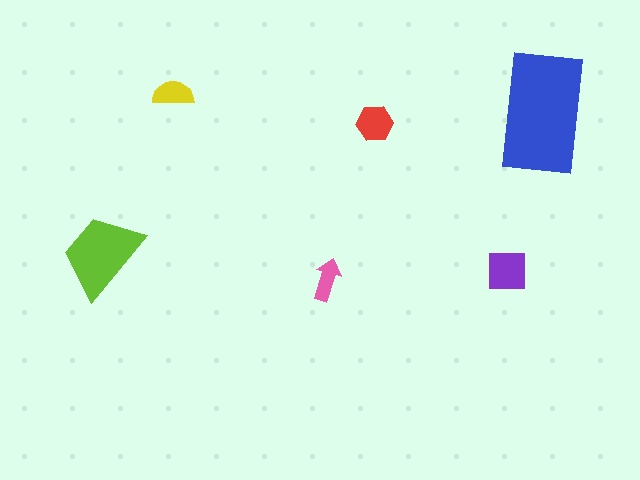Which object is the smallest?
The pink arrow.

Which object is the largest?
The blue rectangle.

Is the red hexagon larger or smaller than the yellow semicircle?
Larger.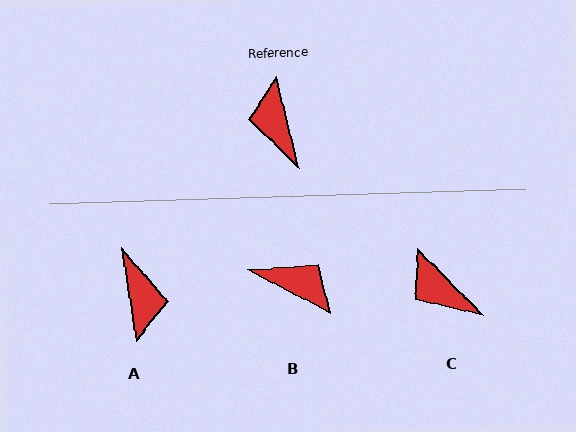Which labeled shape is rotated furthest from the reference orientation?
A, about 175 degrees away.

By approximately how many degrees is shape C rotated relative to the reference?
Approximately 30 degrees counter-clockwise.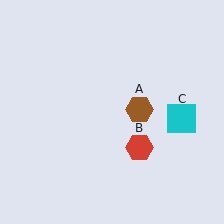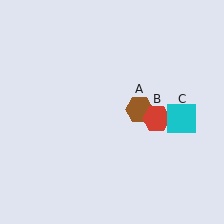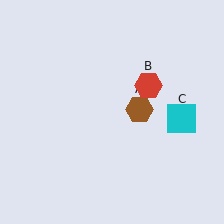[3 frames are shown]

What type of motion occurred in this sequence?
The red hexagon (object B) rotated counterclockwise around the center of the scene.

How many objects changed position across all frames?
1 object changed position: red hexagon (object B).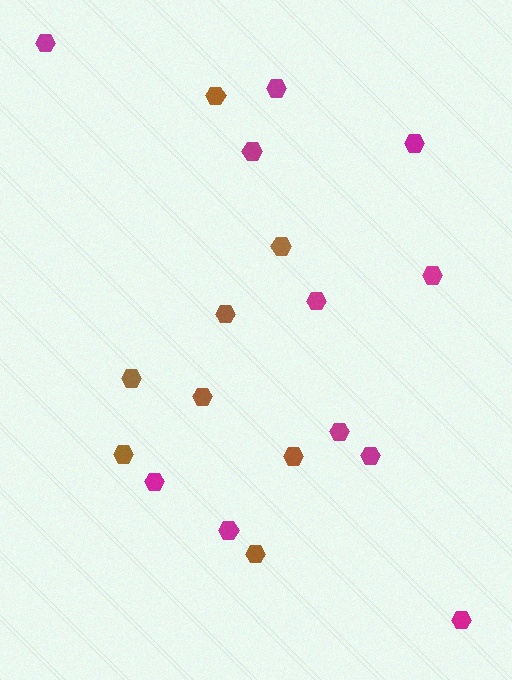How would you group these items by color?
There are 2 groups: one group of brown hexagons (8) and one group of magenta hexagons (11).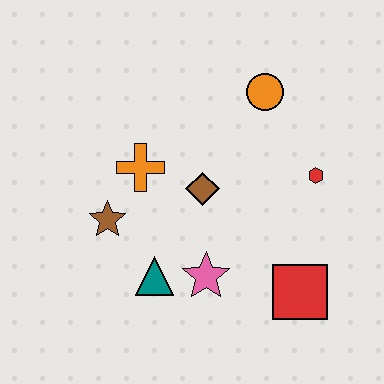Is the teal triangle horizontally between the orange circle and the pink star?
No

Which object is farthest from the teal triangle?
The orange circle is farthest from the teal triangle.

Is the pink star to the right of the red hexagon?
No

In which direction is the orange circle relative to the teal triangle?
The orange circle is above the teal triangle.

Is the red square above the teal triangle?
No